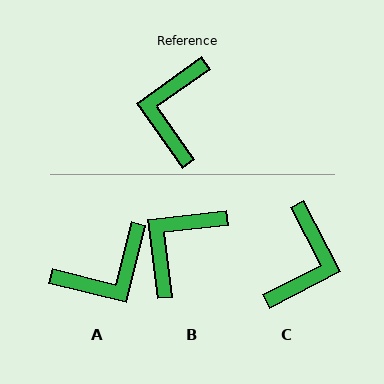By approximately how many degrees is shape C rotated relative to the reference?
Approximately 172 degrees counter-clockwise.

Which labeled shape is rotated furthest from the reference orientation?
C, about 172 degrees away.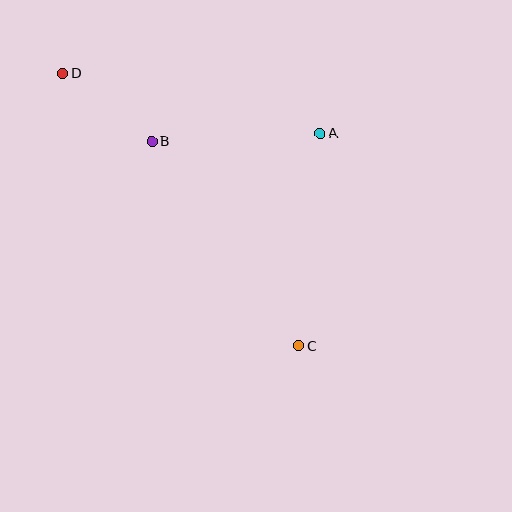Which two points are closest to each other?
Points B and D are closest to each other.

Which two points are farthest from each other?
Points C and D are farthest from each other.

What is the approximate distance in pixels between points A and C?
The distance between A and C is approximately 213 pixels.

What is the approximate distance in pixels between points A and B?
The distance between A and B is approximately 169 pixels.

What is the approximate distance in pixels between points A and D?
The distance between A and D is approximately 265 pixels.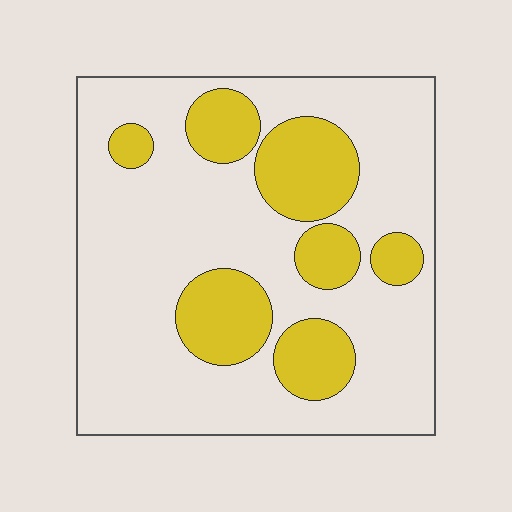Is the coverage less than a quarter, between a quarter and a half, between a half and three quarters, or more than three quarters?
Between a quarter and a half.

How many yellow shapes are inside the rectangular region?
7.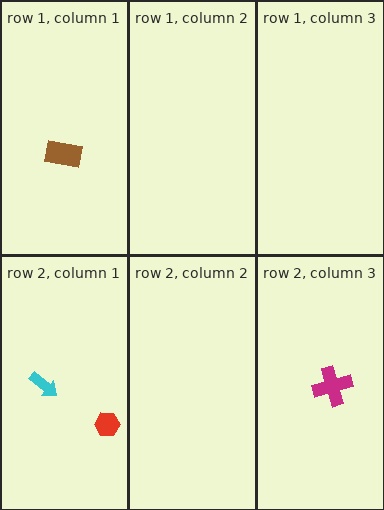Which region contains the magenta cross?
The row 2, column 3 region.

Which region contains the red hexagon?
The row 2, column 1 region.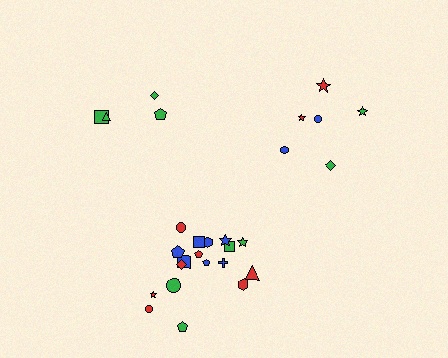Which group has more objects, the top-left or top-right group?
The top-right group.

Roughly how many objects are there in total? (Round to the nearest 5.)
Roughly 30 objects in total.